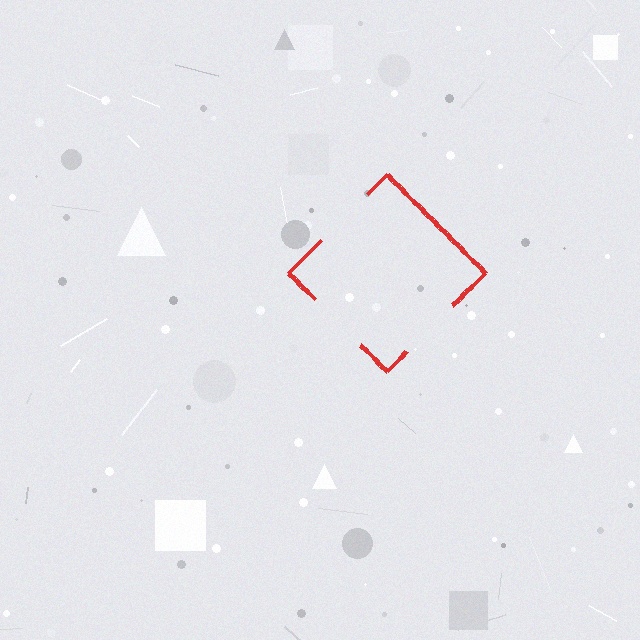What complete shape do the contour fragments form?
The contour fragments form a diamond.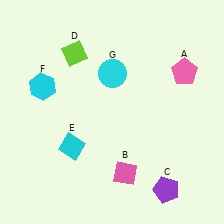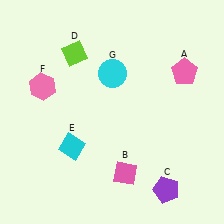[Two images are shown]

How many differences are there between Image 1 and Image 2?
There is 1 difference between the two images.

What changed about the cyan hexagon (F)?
In Image 1, F is cyan. In Image 2, it changed to pink.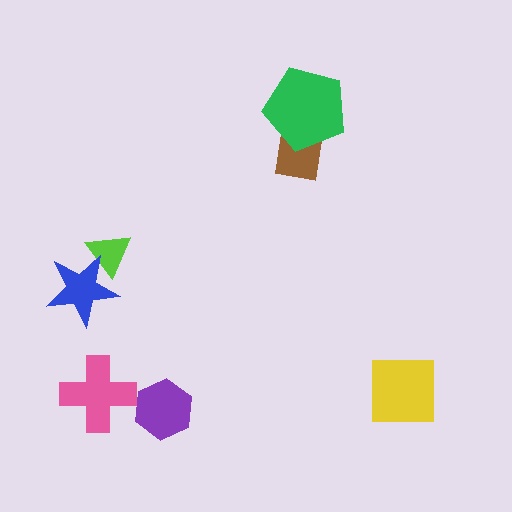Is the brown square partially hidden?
Yes, it is partially covered by another shape.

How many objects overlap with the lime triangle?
1 object overlaps with the lime triangle.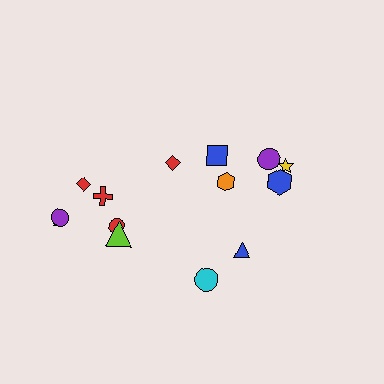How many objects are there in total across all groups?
There are 14 objects.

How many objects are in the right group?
There are 6 objects.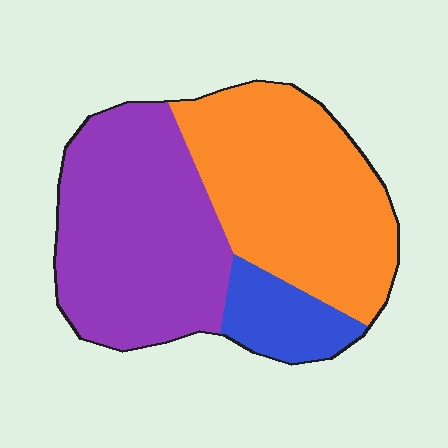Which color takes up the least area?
Blue, at roughly 10%.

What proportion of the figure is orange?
Orange covers roughly 45% of the figure.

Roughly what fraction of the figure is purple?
Purple takes up between a quarter and a half of the figure.